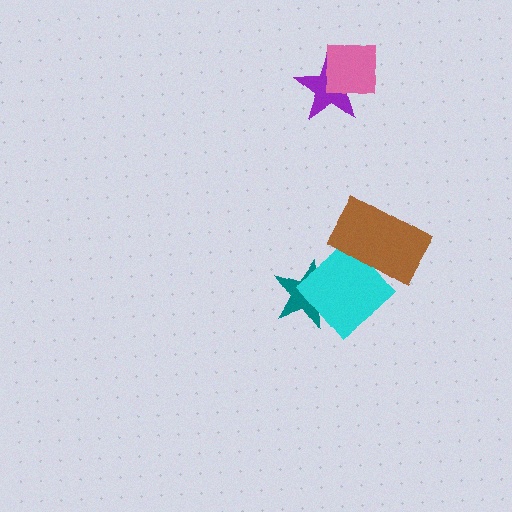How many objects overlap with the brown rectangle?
1 object overlaps with the brown rectangle.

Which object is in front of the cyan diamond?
The brown rectangle is in front of the cyan diamond.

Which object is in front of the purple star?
The pink square is in front of the purple star.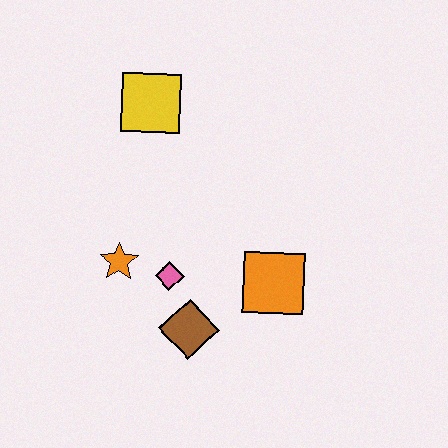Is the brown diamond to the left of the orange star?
No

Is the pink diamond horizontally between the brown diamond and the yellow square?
Yes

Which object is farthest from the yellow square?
The brown diamond is farthest from the yellow square.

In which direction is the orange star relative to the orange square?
The orange star is to the left of the orange square.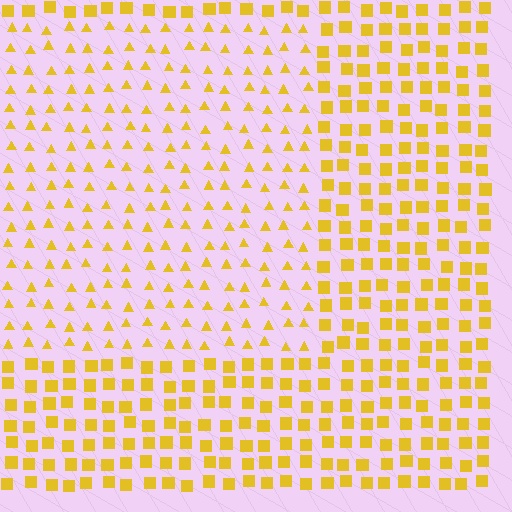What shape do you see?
I see a rectangle.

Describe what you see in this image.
The image is filled with small yellow elements arranged in a uniform grid. A rectangle-shaped region contains triangles, while the surrounding area contains squares. The boundary is defined purely by the change in element shape.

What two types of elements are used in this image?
The image uses triangles inside the rectangle region and squares outside it.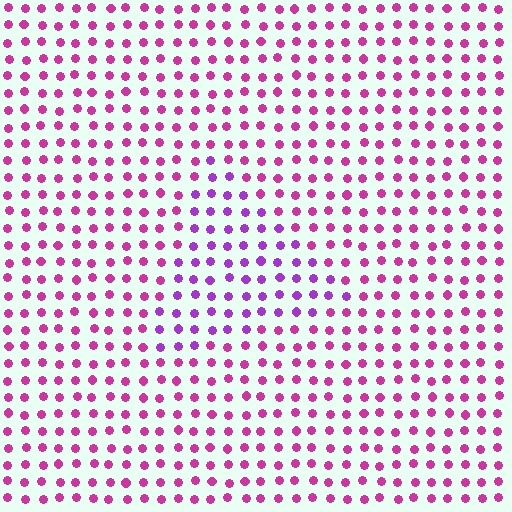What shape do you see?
I see a triangle.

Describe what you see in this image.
The image is filled with small magenta elements in a uniform arrangement. A triangle-shaped region is visible where the elements are tinted to a slightly different hue, forming a subtle color boundary.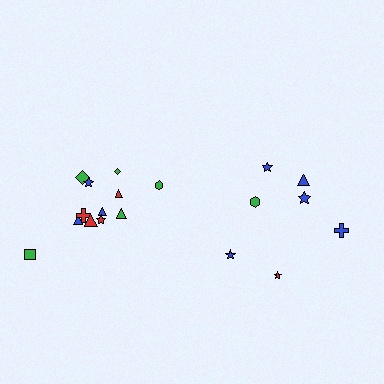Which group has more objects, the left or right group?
The left group.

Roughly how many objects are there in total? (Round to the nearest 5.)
Roughly 20 objects in total.